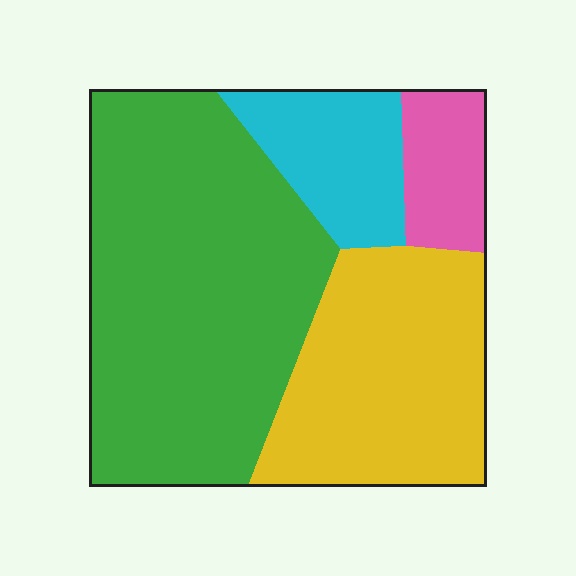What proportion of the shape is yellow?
Yellow covers about 30% of the shape.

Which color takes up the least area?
Pink, at roughly 10%.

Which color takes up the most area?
Green, at roughly 50%.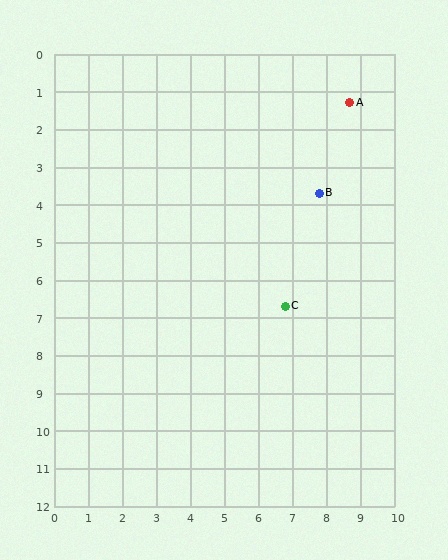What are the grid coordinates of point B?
Point B is at approximately (7.8, 3.7).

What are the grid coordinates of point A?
Point A is at approximately (8.7, 1.3).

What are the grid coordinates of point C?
Point C is at approximately (6.8, 6.7).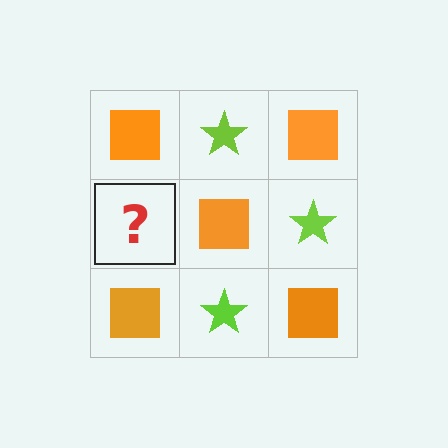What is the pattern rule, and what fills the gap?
The rule is that it alternates orange square and lime star in a checkerboard pattern. The gap should be filled with a lime star.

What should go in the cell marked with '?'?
The missing cell should contain a lime star.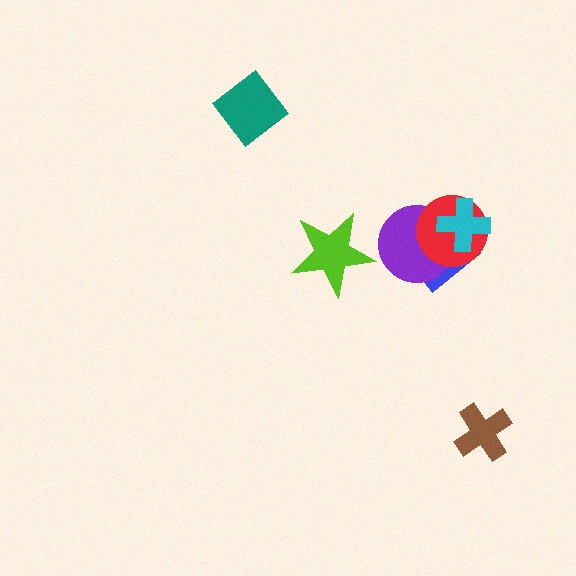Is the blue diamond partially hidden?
Yes, it is partially covered by another shape.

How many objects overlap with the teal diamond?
0 objects overlap with the teal diamond.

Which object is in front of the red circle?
The cyan cross is in front of the red circle.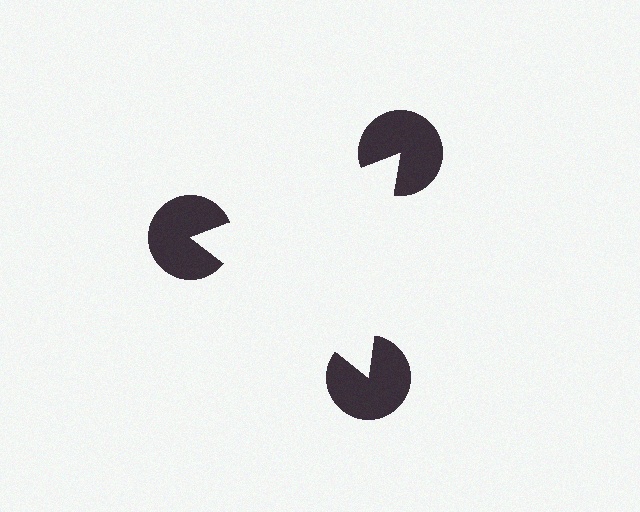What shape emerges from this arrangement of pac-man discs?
An illusory triangle — its edges are inferred from the aligned wedge cuts in the pac-man discs, not physically drawn.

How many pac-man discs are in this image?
There are 3 — one at each vertex of the illusory triangle.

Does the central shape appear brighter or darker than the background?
It typically appears slightly brighter than the background, even though no actual brightness change is drawn.